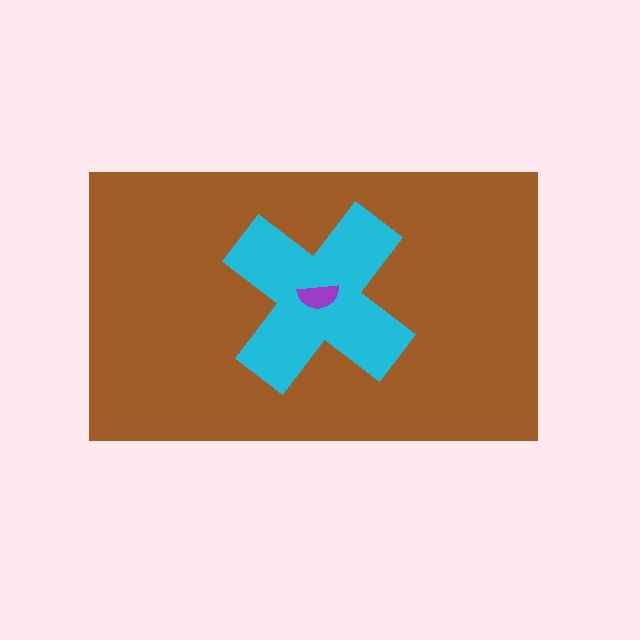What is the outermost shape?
The brown rectangle.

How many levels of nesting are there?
3.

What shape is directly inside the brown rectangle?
The cyan cross.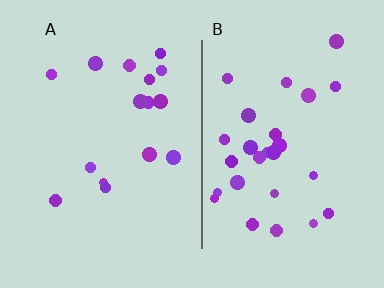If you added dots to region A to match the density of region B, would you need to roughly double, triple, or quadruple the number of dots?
Approximately double.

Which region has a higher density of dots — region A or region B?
B (the right).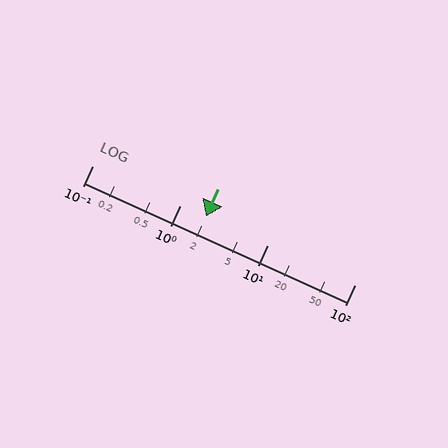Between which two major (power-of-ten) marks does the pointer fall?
The pointer is between 1 and 10.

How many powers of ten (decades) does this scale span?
The scale spans 3 decades, from 0.1 to 100.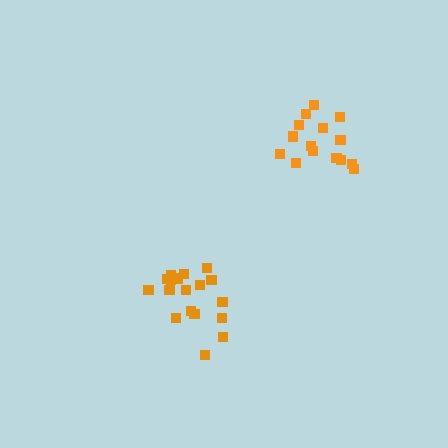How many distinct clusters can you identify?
There are 2 distinct clusters.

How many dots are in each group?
Group 1: 18 dots, Group 2: 15 dots (33 total).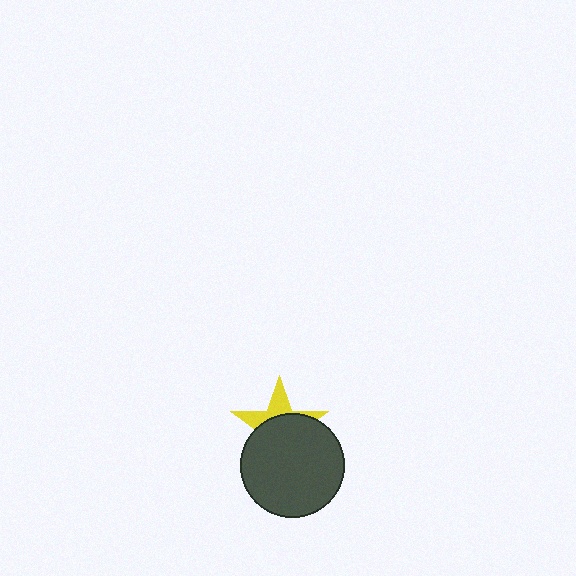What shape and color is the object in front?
The object in front is a dark gray circle.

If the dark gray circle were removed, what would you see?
You would see the complete yellow star.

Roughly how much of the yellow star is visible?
A small part of it is visible (roughly 35%).